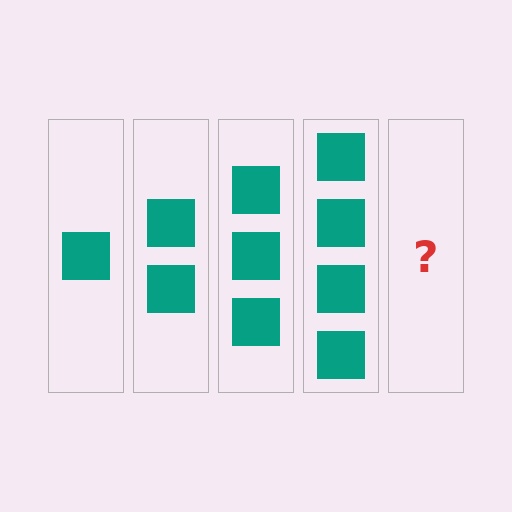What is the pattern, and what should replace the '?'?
The pattern is that each step adds one more square. The '?' should be 5 squares.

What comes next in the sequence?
The next element should be 5 squares.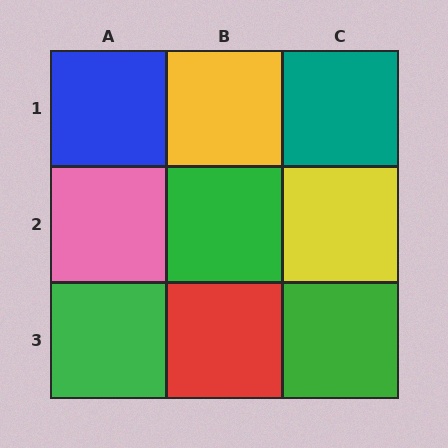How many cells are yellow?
2 cells are yellow.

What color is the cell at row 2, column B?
Green.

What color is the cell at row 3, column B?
Red.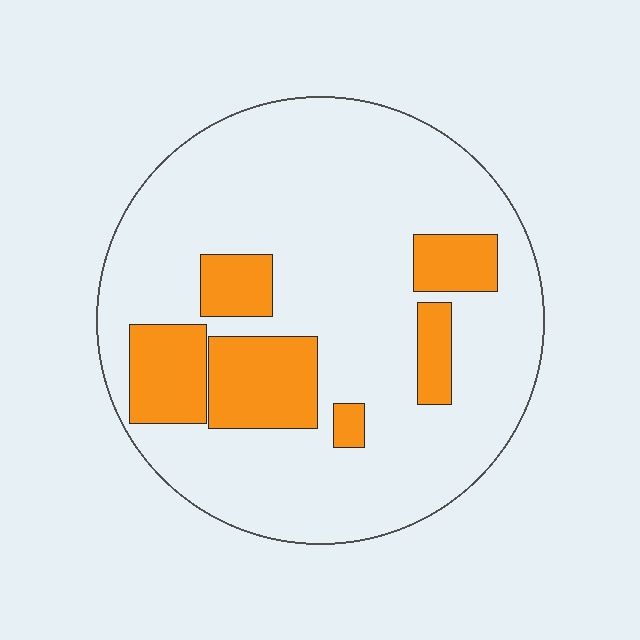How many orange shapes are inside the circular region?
6.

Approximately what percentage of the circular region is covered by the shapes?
Approximately 20%.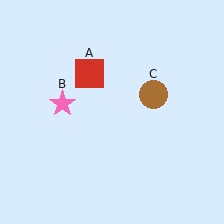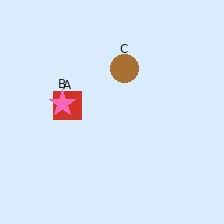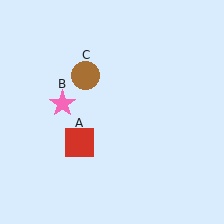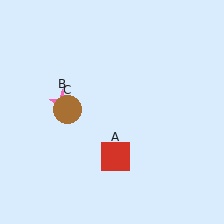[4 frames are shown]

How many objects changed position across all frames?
2 objects changed position: red square (object A), brown circle (object C).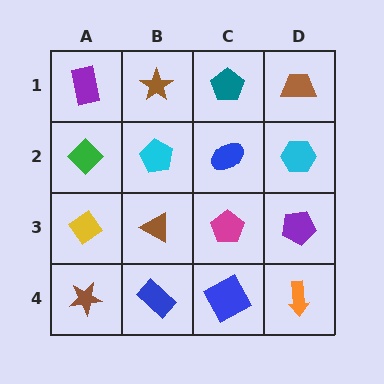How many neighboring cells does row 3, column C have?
4.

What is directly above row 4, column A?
A yellow diamond.